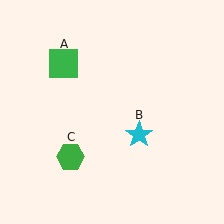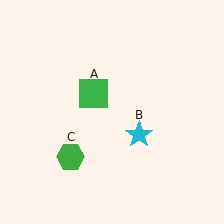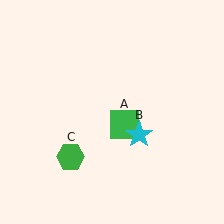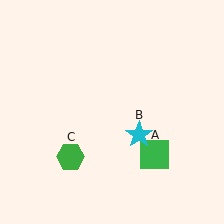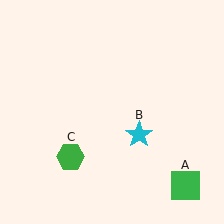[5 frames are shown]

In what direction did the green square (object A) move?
The green square (object A) moved down and to the right.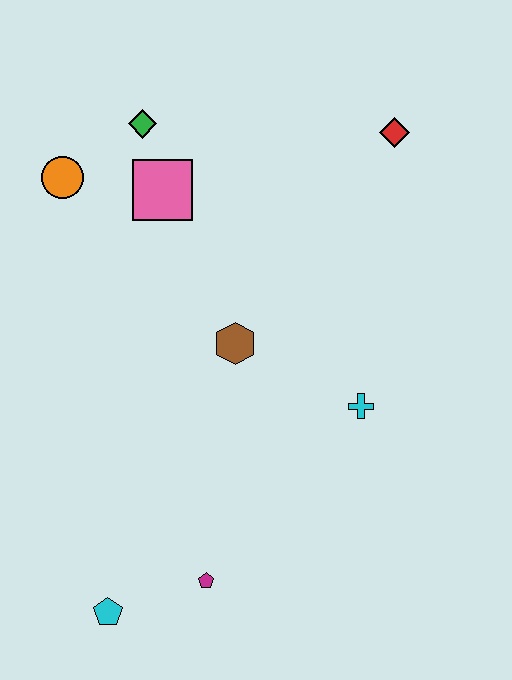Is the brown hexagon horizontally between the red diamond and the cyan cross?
No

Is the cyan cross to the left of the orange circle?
No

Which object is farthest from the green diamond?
The cyan pentagon is farthest from the green diamond.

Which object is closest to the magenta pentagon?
The cyan pentagon is closest to the magenta pentagon.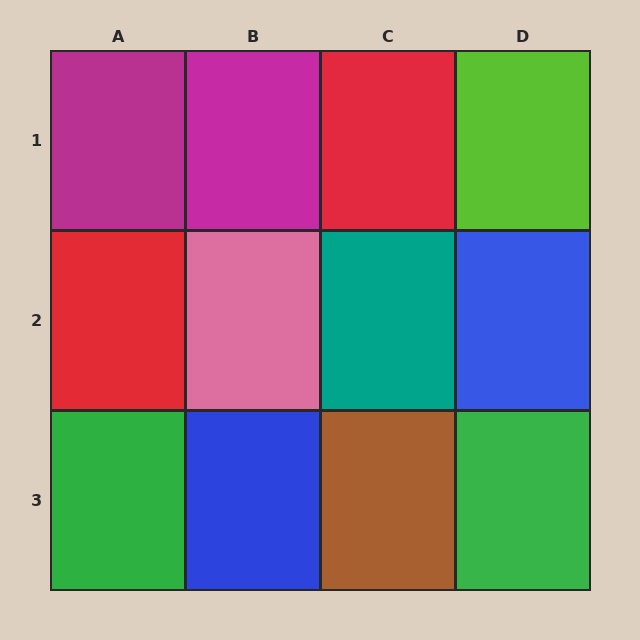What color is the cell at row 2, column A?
Red.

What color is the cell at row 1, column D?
Lime.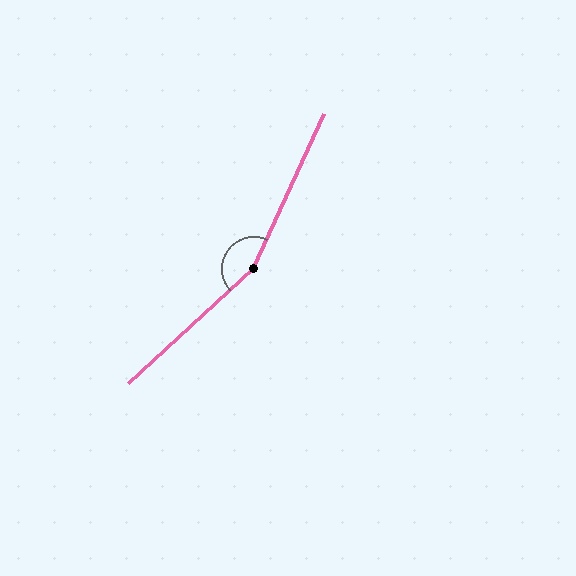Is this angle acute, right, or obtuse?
It is obtuse.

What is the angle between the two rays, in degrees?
Approximately 157 degrees.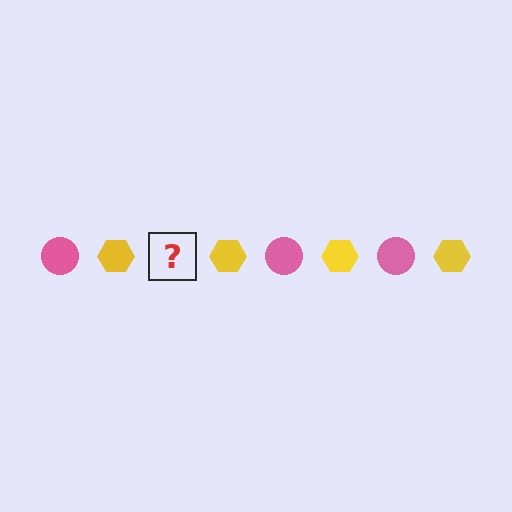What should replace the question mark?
The question mark should be replaced with a pink circle.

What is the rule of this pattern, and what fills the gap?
The rule is that the pattern alternates between pink circle and yellow hexagon. The gap should be filled with a pink circle.